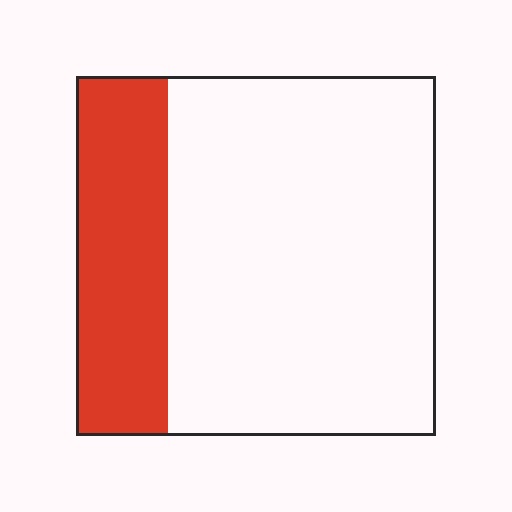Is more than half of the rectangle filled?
No.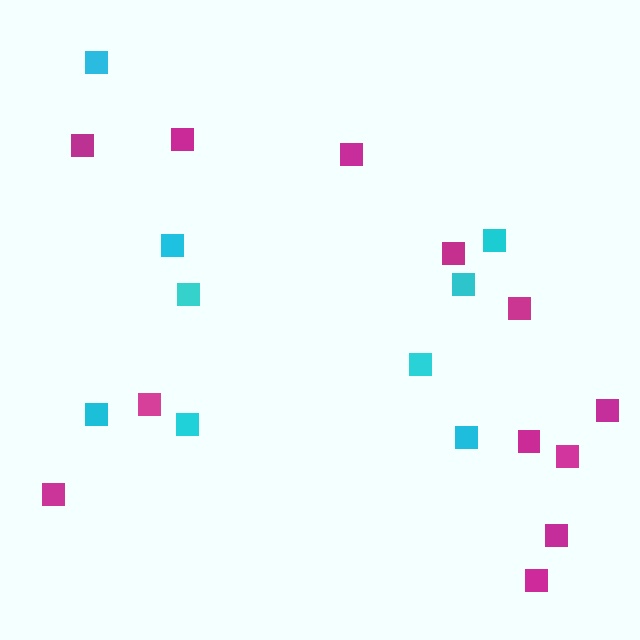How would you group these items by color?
There are 2 groups: one group of cyan squares (9) and one group of magenta squares (12).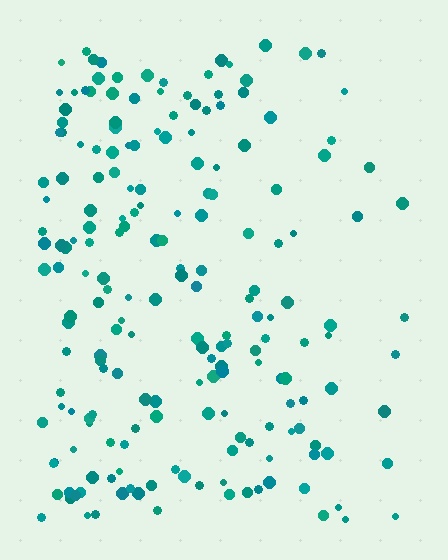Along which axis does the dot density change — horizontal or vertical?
Horizontal.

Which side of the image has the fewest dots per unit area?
The right.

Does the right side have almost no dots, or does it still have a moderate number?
Still a moderate number, just noticeably fewer than the left.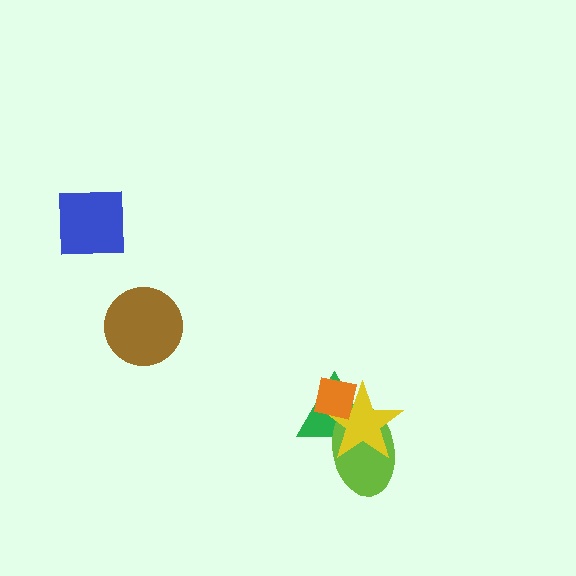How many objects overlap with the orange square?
3 objects overlap with the orange square.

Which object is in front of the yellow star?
The orange square is in front of the yellow star.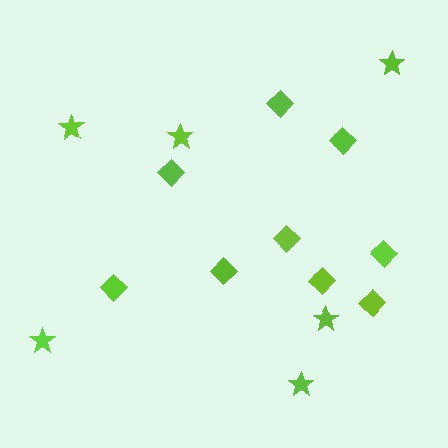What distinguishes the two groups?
There are 2 groups: one group of stars (6) and one group of diamonds (9).